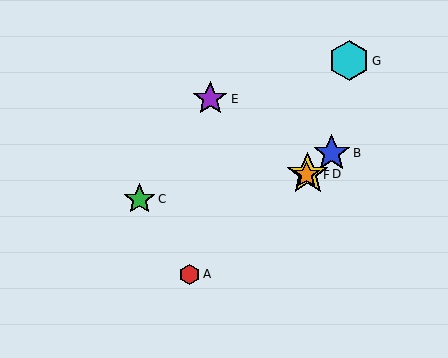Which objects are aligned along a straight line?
Objects A, B, D, F are aligned along a straight line.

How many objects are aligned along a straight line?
4 objects (A, B, D, F) are aligned along a straight line.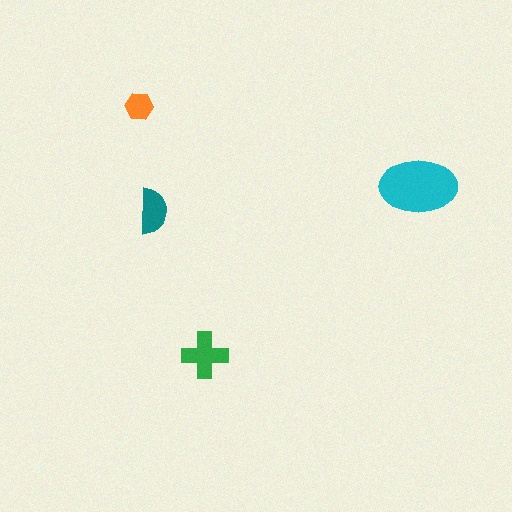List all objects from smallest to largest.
The orange hexagon, the teal semicircle, the green cross, the cyan ellipse.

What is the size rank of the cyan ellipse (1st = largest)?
1st.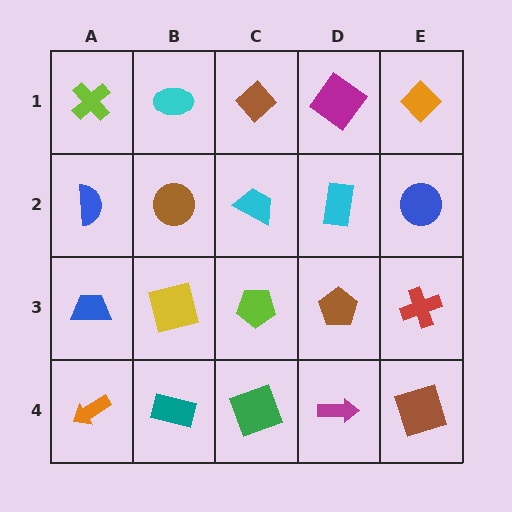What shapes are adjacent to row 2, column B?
A cyan ellipse (row 1, column B), a yellow square (row 3, column B), a blue semicircle (row 2, column A), a cyan trapezoid (row 2, column C).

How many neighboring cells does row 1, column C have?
3.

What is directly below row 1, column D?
A cyan rectangle.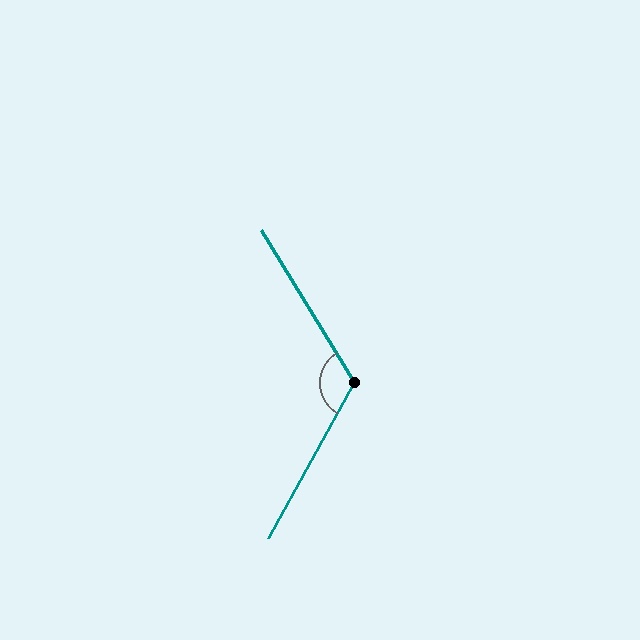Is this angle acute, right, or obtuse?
It is obtuse.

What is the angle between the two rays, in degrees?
Approximately 120 degrees.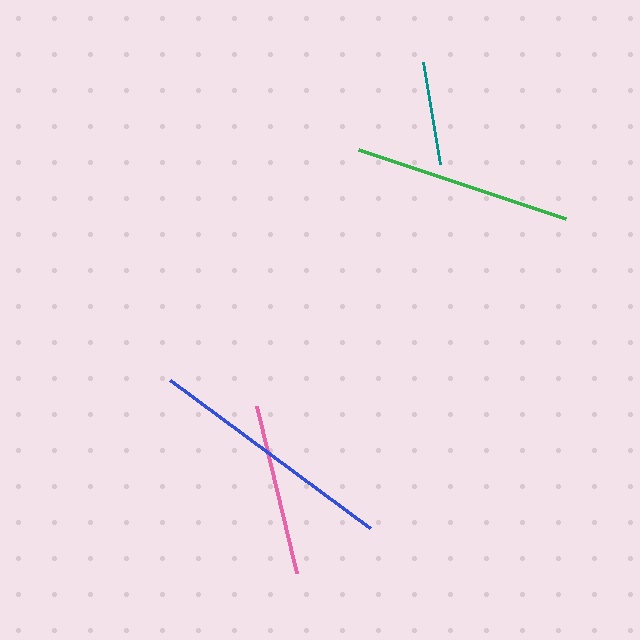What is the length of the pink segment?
The pink segment is approximately 171 pixels long.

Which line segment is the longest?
The blue line is the longest at approximately 249 pixels.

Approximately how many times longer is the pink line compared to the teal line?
The pink line is approximately 1.6 times the length of the teal line.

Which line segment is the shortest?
The teal line is the shortest at approximately 104 pixels.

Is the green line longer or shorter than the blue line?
The blue line is longer than the green line.